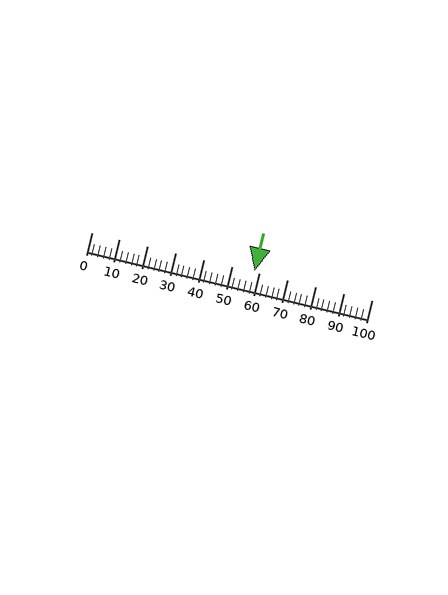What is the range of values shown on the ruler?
The ruler shows values from 0 to 100.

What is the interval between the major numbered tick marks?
The major tick marks are spaced 10 units apart.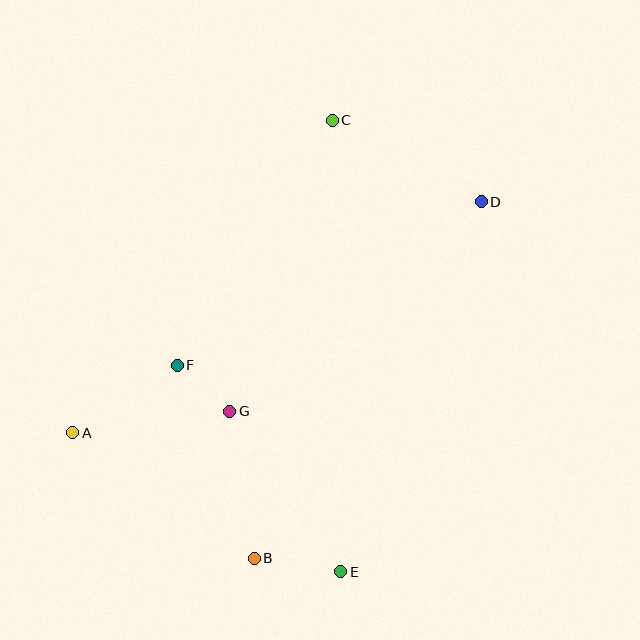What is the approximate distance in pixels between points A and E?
The distance between A and E is approximately 302 pixels.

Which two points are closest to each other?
Points F and G are closest to each other.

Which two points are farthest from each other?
Points A and D are farthest from each other.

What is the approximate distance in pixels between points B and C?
The distance between B and C is approximately 444 pixels.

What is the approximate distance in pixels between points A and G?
The distance between A and G is approximately 159 pixels.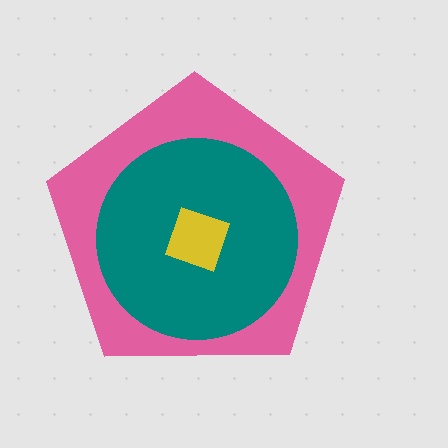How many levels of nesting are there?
3.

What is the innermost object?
The yellow square.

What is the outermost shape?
The pink pentagon.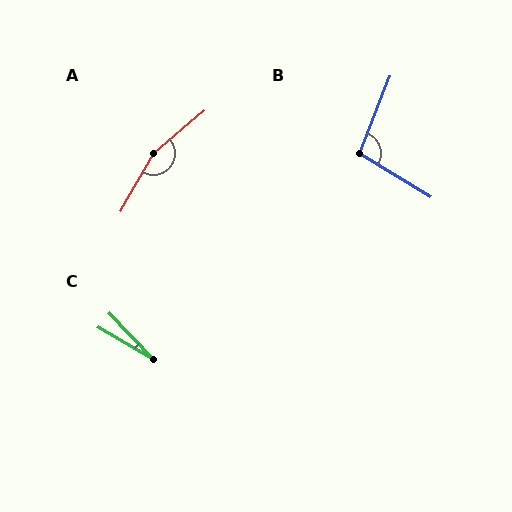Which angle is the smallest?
C, at approximately 16 degrees.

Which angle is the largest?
A, at approximately 160 degrees.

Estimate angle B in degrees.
Approximately 100 degrees.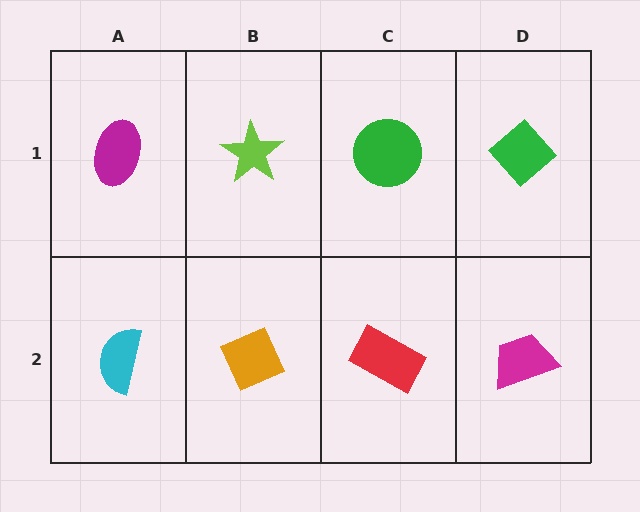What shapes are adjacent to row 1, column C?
A red rectangle (row 2, column C), a lime star (row 1, column B), a green diamond (row 1, column D).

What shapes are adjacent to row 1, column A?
A cyan semicircle (row 2, column A), a lime star (row 1, column B).